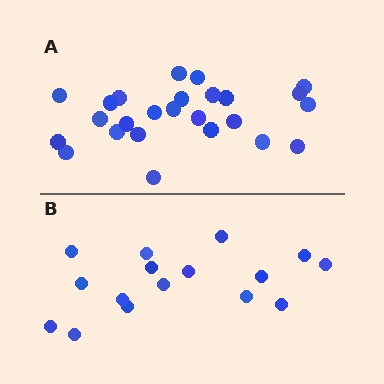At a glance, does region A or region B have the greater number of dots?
Region A (the top region) has more dots.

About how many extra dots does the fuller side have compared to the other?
Region A has roughly 8 or so more dots than region B.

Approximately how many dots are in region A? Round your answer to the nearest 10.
About 20 dots. (The exact count is 25, which rounds to 20.)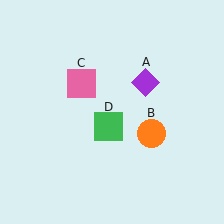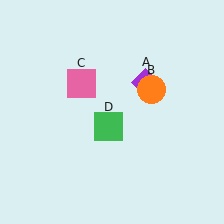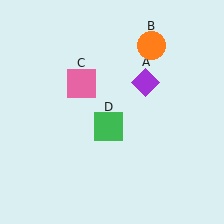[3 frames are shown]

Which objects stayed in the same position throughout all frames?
Purple diamond (object A) and pink square (object C) and green square (object D) remained stationary.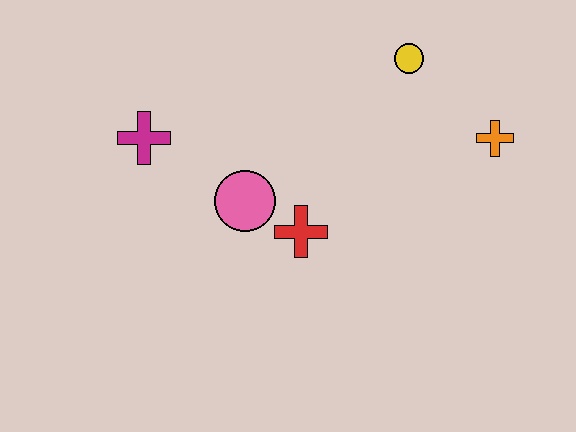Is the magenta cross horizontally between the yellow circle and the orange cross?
No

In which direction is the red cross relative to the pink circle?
The red cross is to the right of the pink circle.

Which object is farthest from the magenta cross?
The orange cross is farthest from the magenta cross.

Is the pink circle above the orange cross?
No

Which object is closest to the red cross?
The pink circle is closest to the red cross.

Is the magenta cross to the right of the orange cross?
No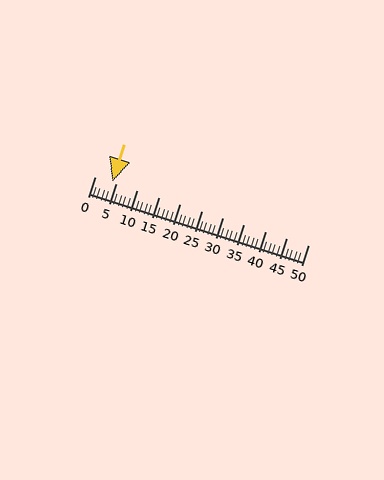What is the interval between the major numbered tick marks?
The major tick marks are spaced 5 units apart.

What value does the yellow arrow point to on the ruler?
The yellow arrow points to approximately 4.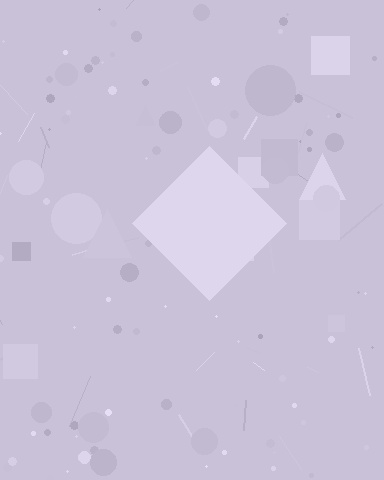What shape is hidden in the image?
A diamond is hidden in the image.